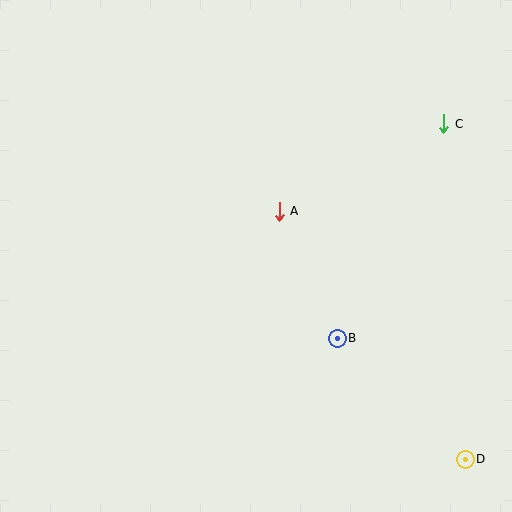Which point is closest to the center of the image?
Point A at (279, 211) is closest to the center.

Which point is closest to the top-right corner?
Point C is closest to the top-right corner.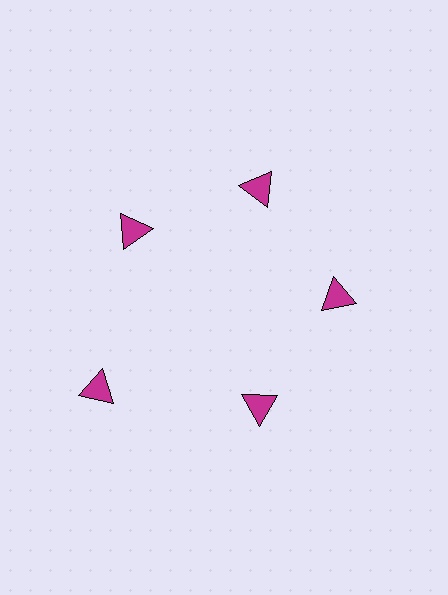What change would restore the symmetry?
The symmetry would be restored by moving it inward, back onto the ring so that all 5 triangles sit at equal angles and equal distance from the center.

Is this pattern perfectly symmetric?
No. The 5 magenta triangles are arranged in a ring, but one element near the 8 o'clock position is pushed outward from the center, breaking the 5-fold rotational symmetry.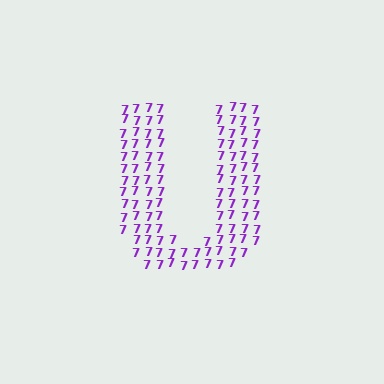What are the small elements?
The small elements are digit 7's.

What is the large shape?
The large shape is the letter U.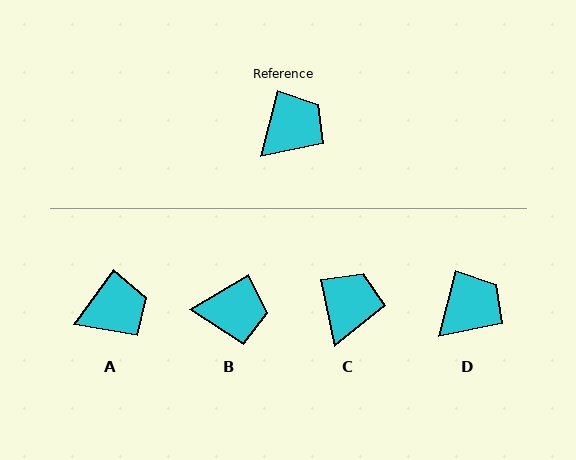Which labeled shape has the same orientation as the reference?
D.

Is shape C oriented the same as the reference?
No, it is off by about 26 degrees.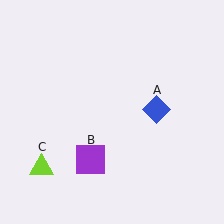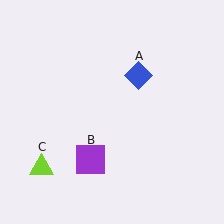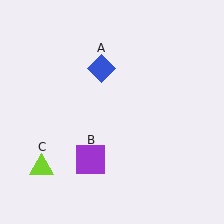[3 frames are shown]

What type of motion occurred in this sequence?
The blue diamond (object A) rotated counterclockwise around the center of the scene.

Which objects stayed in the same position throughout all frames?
Purple square (object B) and lime triangle (object C) remained stationary.